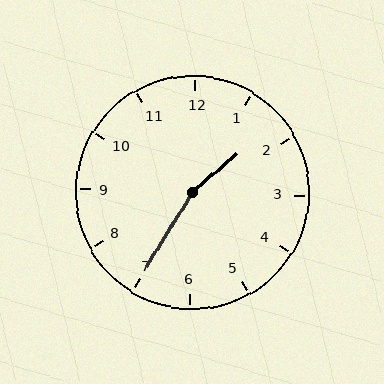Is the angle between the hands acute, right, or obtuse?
It is obtuse.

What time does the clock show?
1:35.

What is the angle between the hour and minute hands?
Approximately 162 degrees.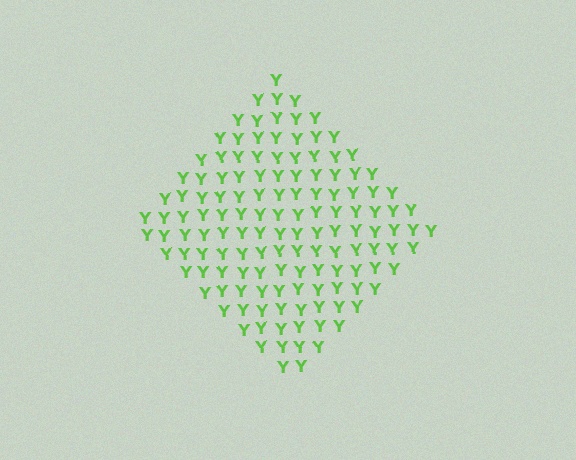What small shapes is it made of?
It is made of small letter Y's.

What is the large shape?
The large shape is a diamond.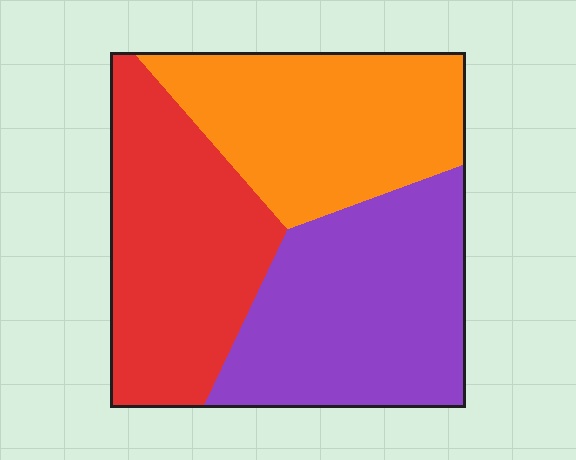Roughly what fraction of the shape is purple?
Purple covers 36% of the shape.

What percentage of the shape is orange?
Orange takes up about one third (1/3) of the shape.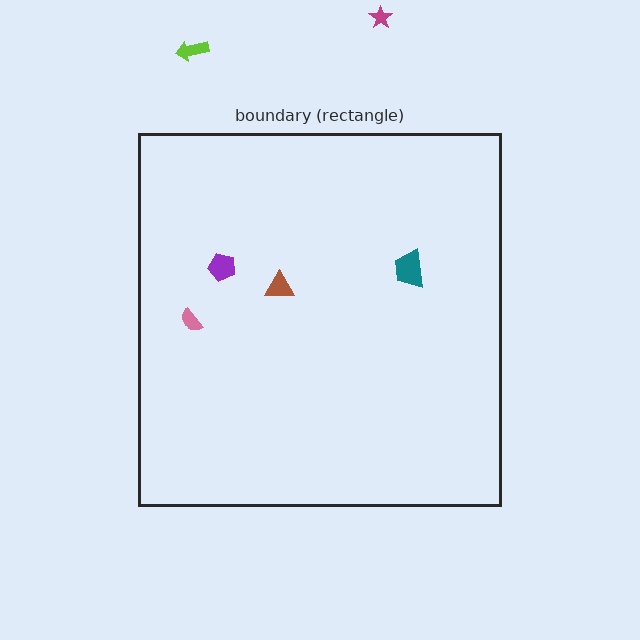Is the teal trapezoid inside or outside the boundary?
Inside.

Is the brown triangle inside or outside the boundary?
Inside.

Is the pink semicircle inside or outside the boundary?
Inside.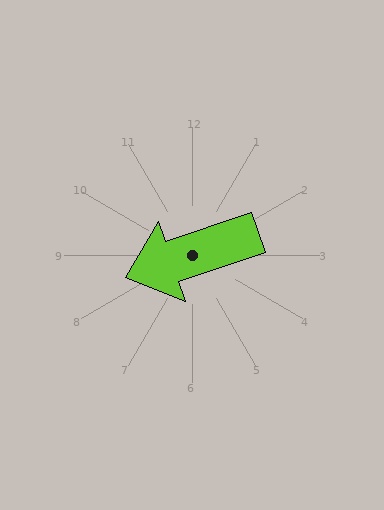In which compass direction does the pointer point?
West.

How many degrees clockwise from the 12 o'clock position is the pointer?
Approximately 251 degrees.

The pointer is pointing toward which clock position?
Roughly 8 o'clock.